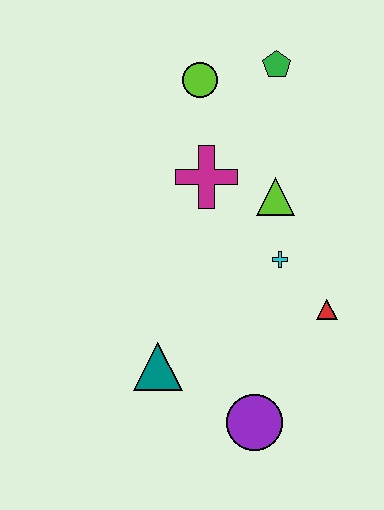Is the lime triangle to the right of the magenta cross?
Yes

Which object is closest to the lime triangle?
The cyan cross is closest to the lime triangle.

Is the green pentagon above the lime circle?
Yes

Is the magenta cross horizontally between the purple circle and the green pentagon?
No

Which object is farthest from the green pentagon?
The purple circle is farthest from the green pentagon.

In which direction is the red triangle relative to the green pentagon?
The red triangle is below the green pentagon.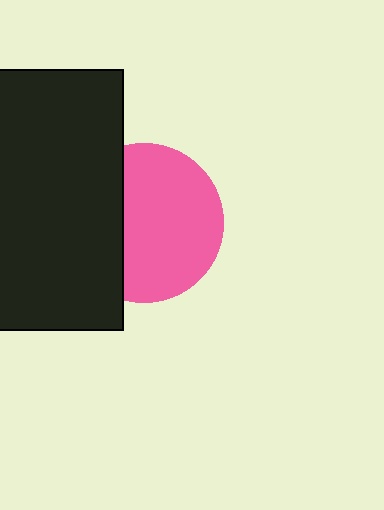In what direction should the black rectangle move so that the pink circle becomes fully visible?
The black rectangle should move left. That is the shortest direction to clear the overlap and leave the pink circle fully visible.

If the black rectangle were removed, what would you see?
You would see the complete pink circle.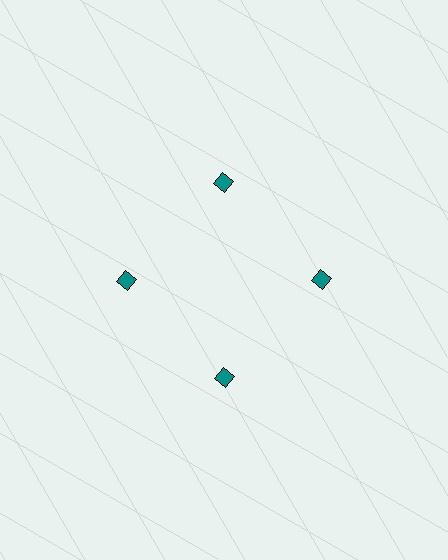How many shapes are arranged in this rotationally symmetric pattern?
There are 4 shapes, arranged in 4 groups of 1.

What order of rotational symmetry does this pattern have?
This pattern has 4-fold rotational symmetry.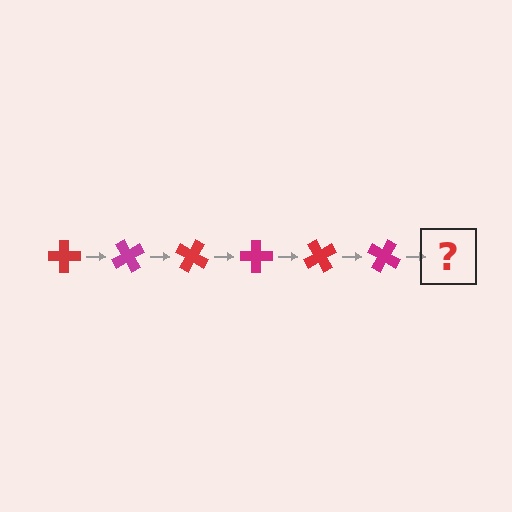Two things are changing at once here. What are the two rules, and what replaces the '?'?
The two rules are that it rotates 60 degrees each step and the color cycles through red and magenta. The '?' should be a red cross, rotated 360 degrees from the start.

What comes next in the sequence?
The next element should be a red cross, rotated 360 degrees from the start.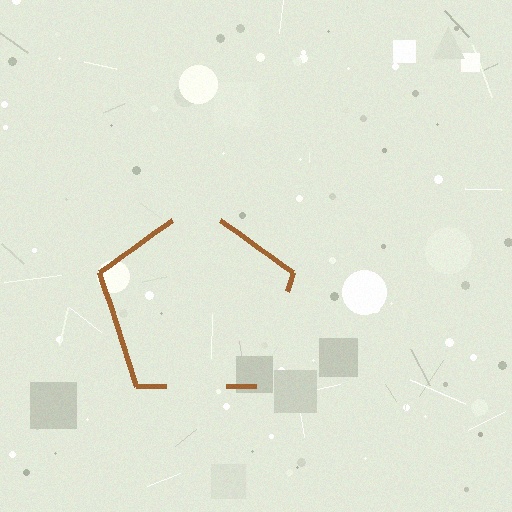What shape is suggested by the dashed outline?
The dashed outline suggests a pentagon.